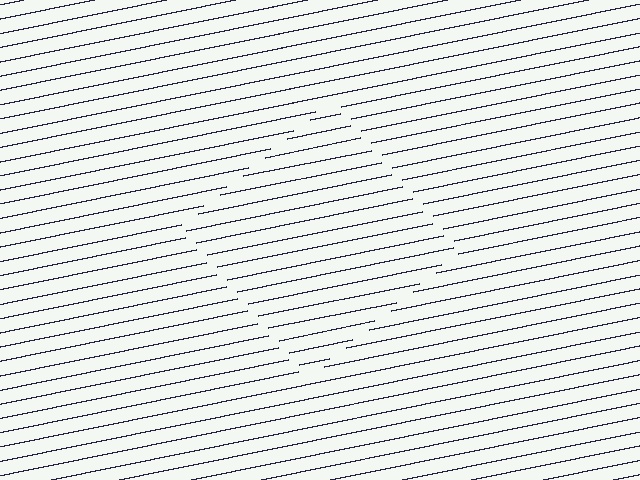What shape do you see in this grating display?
An illusory square. The interior of the shape contains the same grating, shifted by half a period — the contour is defined by the phase discontinuity where line-ends from the inner and outer gratings abut.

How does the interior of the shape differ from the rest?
The interior of the shape contains the same grating, shifted by half a period — the contour is defined by the phase discontinuity where line-ends from the inner and outer gratings abut.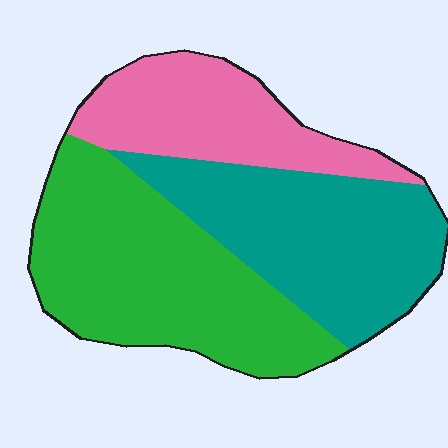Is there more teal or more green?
Green.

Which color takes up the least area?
Pink, at roughly 25%.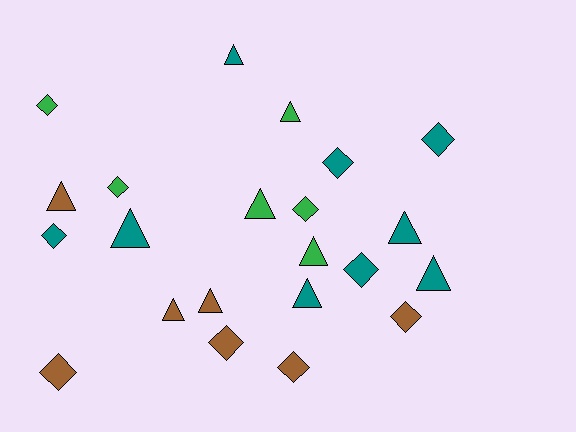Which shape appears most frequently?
Triangle, with 11 objects.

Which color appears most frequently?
Teal, with 9 objects.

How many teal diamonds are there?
There are 4 teal diamonds.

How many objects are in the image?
There are 22 objects.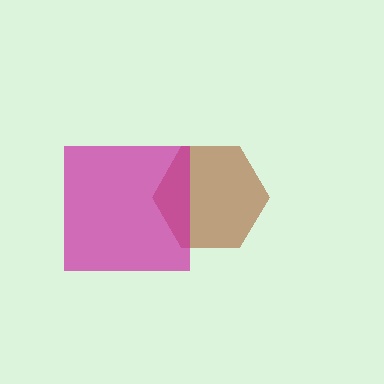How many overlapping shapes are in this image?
There are 2 overlapping shapes in the image.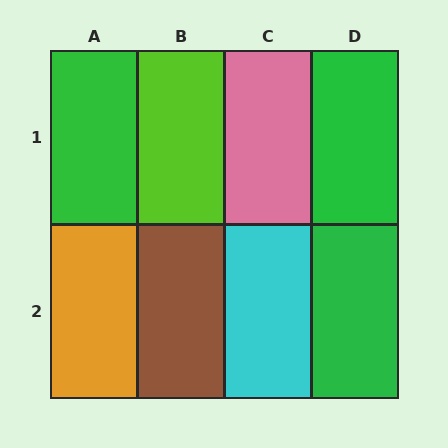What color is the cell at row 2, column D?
Green.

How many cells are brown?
1 cell is brown.